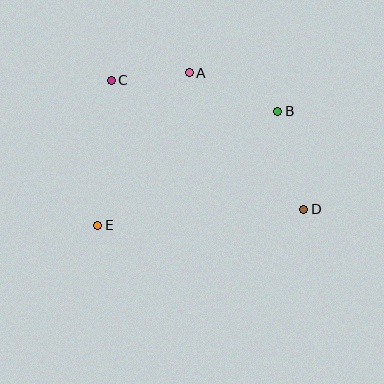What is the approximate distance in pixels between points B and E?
The distance between B and E is approximately 213 pixels.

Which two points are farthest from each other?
Points C and D are farthest from each other.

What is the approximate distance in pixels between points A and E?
The distance between A and E is approximately 178 pixels.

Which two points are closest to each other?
Points A and C are closest to each other.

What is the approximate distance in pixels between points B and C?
The distance between B and C is approximately 169 pixels.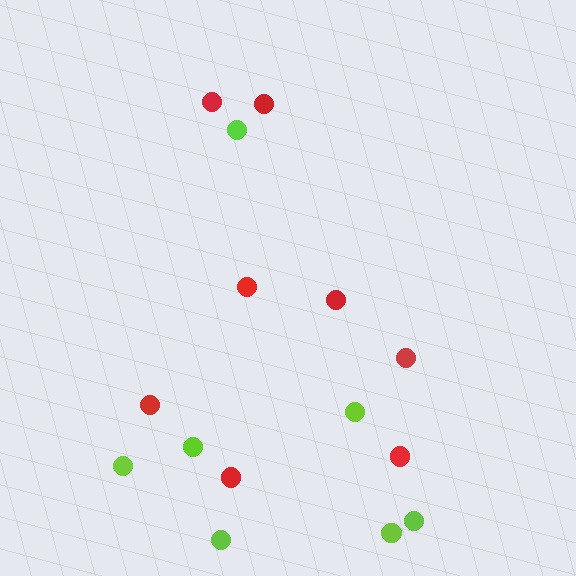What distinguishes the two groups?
There are 2 groups: one group of red circles (8) and one group of lime circles (7).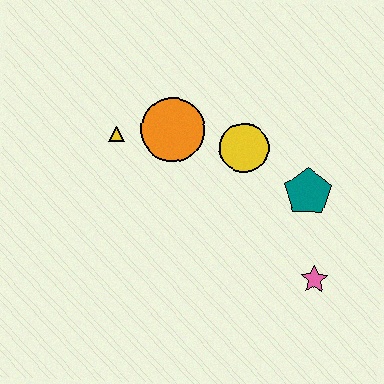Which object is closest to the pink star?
The teal pentagon is closest to the pink star.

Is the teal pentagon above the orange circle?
No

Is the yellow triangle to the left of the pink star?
Yes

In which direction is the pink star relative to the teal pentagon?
The pink star is below the teal pentagon.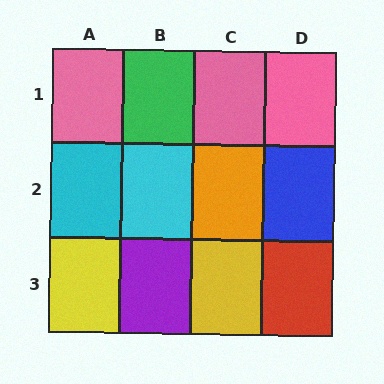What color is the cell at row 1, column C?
Pink.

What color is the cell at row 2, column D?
Blue.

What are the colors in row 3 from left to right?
Yellow, purple, yellow, red.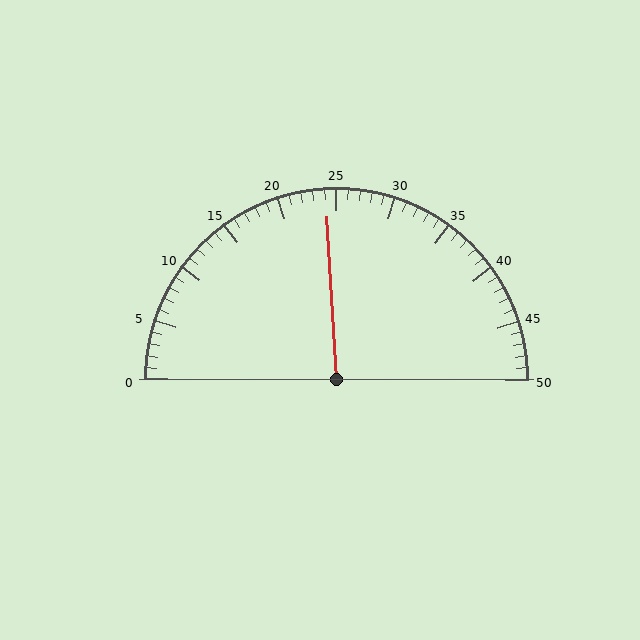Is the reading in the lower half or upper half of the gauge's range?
The reading is in the lower half of the range (0 to 50).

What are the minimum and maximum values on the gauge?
The gauge ranges from 0 to 50.